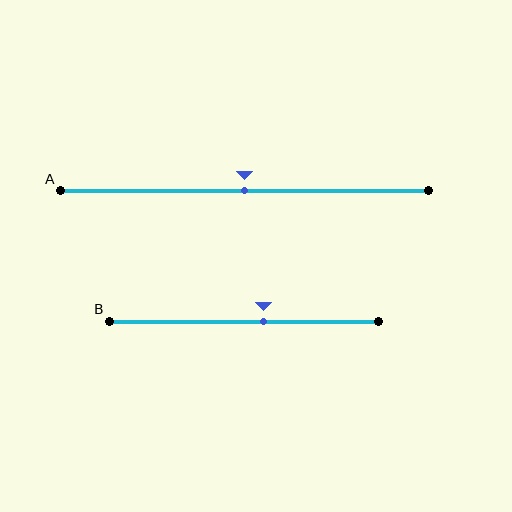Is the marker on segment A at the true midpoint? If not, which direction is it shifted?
Yes, the marker on segment A is at the true midpoint.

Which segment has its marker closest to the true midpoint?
Segment A has its marker closest to the true midpoint.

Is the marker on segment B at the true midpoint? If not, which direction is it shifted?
No, the marker on segment B is shifted to the right by about 7% of the segment length.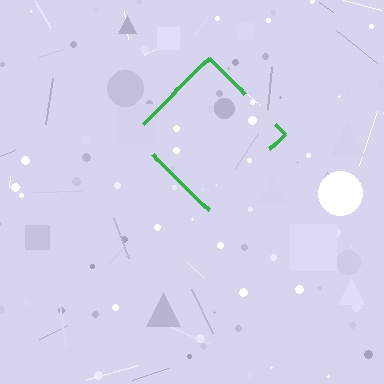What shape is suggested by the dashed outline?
The dashed outline suggests a diamond.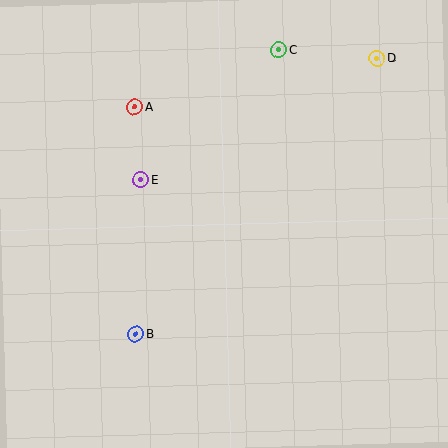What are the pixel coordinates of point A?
Point A is at (134, 107).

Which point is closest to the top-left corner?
Point A is closest to the top-left corner.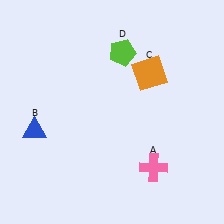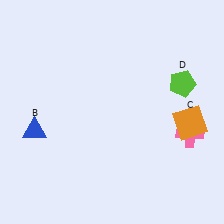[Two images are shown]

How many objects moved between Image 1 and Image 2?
3 objects moved between the two images.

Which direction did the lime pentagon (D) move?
The lime pentagon (D) moved right.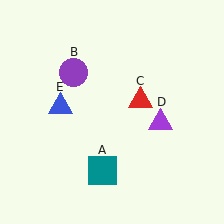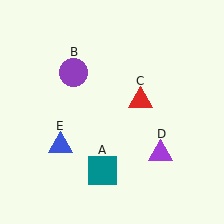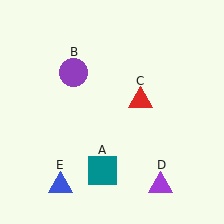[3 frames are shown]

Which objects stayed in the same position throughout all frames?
Teal square (object A) and purple circle (object B) and red triangle (object C) remained stationary.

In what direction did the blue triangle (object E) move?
The blue triangle (object E) moved down.